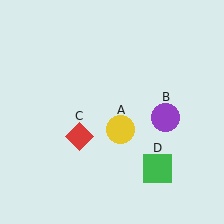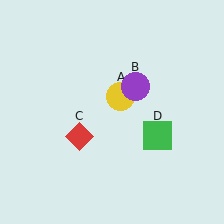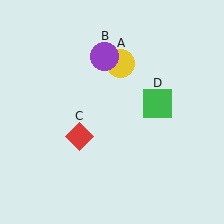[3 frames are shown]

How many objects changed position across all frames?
3 objects changed position: yellow circle (object A), purple circle (object B), green square (object D).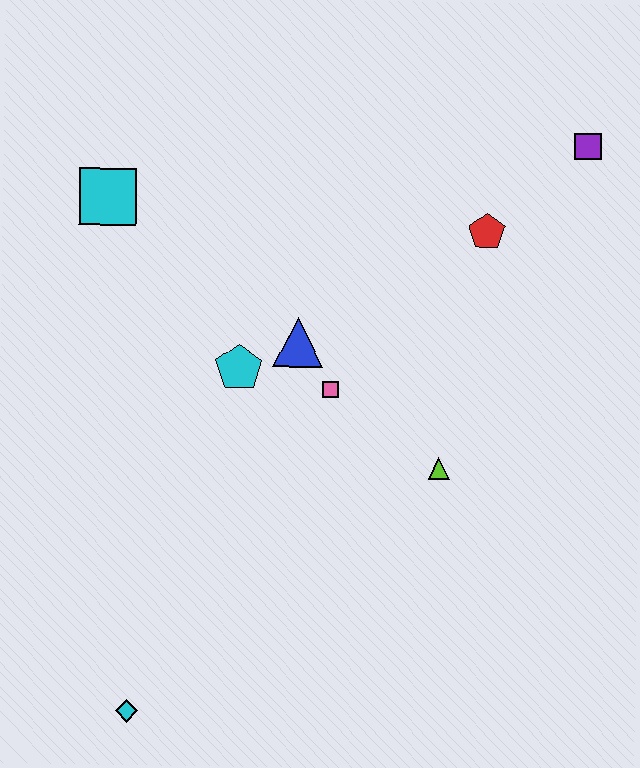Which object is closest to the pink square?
The blue triangle is closest to the pink square.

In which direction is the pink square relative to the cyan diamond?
The pink square is above the cyan diamond.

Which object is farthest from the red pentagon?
The cyan diamond is farthest from the red pentagon.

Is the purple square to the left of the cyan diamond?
No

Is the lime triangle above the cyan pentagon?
No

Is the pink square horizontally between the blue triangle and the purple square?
Yes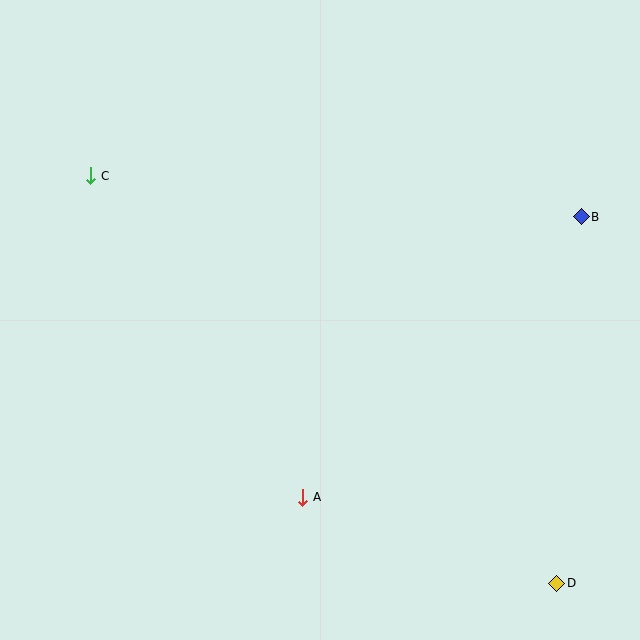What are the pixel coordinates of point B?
Point B is at (581, 217).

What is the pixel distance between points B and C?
The distance between B and C is 492 pixels.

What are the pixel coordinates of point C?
Point C is at (91, 176).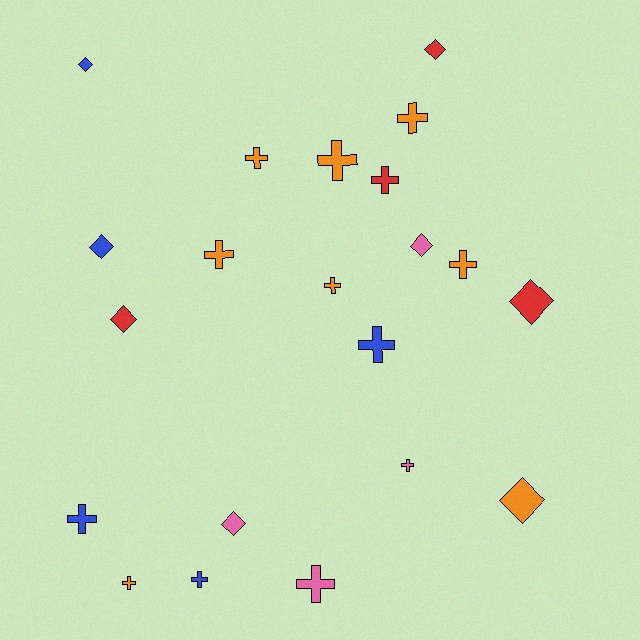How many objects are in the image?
There are 21 objects.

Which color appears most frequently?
Orange, with 8 objects.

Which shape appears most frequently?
Cross, with 13 objects.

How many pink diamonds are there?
There are 2 pink diamonds.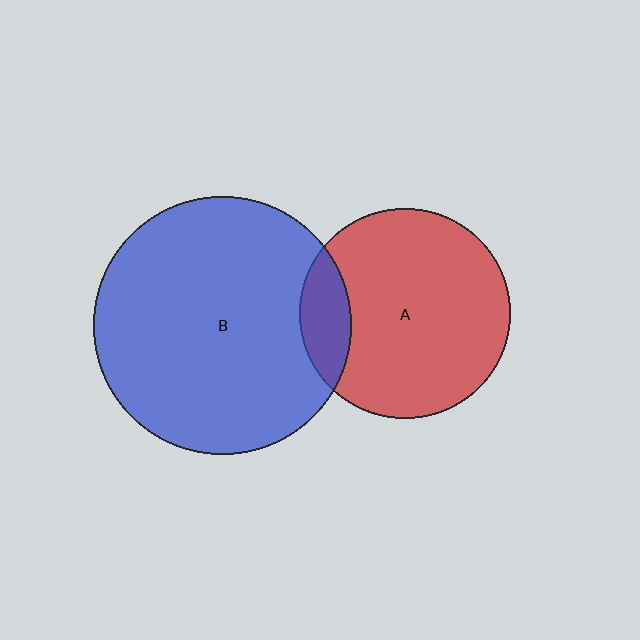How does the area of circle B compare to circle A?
Approximately 1.5 times.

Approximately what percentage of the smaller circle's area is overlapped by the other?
Approximately 15%.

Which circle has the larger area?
Circle B (blue).